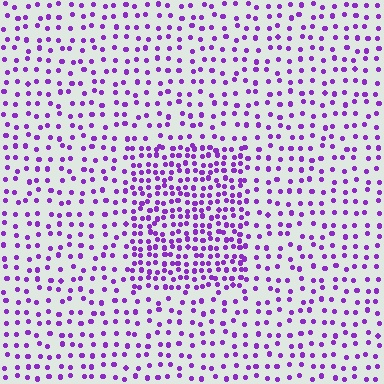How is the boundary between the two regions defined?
The boundary is defined by a change in element density (approximately 2.1x ratio). All elements are the same color, size, and shape.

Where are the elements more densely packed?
The elements are more densely packed inside the rectangle boundary.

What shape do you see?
I see a rectangle.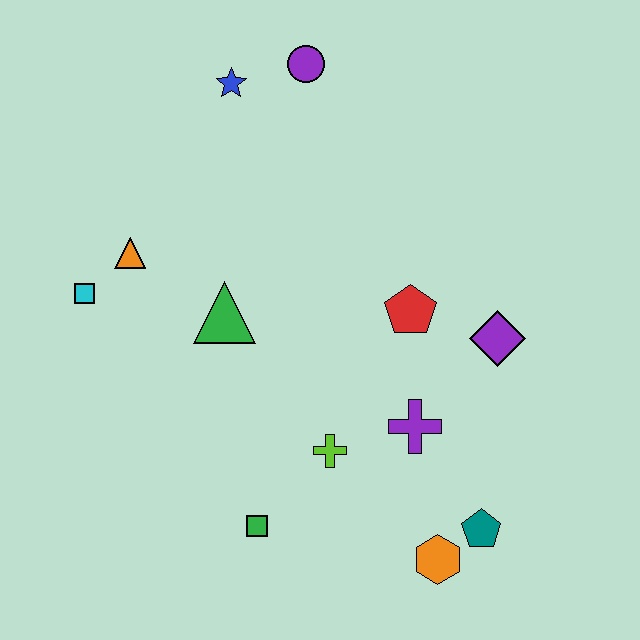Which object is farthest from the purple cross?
The blue star is farthest from the purple cross.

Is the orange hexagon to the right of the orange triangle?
Yes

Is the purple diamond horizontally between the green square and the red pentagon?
No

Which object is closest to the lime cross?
The purple cross is closest to the lime cross.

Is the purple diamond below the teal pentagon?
No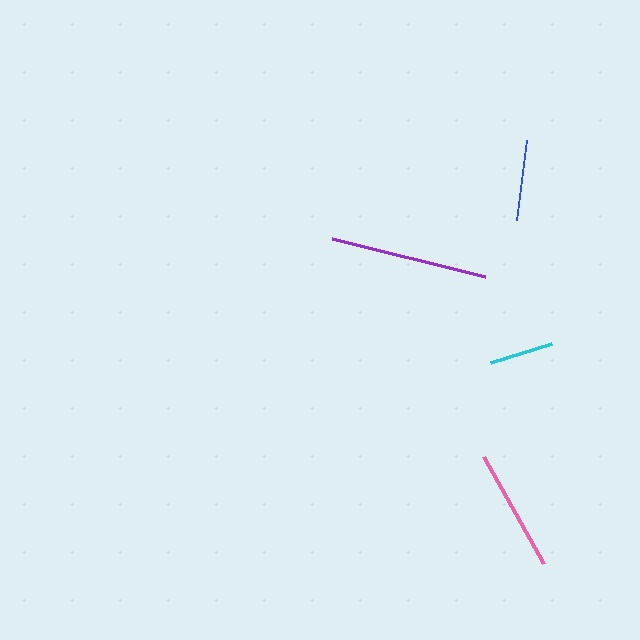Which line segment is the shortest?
The cyan line is the shortest at approximately 64 pixels.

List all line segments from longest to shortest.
From longest to shortest: purple, pink, blue, cyan.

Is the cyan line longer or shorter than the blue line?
The blue line is longer than the cyan line.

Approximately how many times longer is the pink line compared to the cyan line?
The pink line is approximately 1.9 times the length of the cyan line.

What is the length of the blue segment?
The blue segment is approximately 81 pixels long.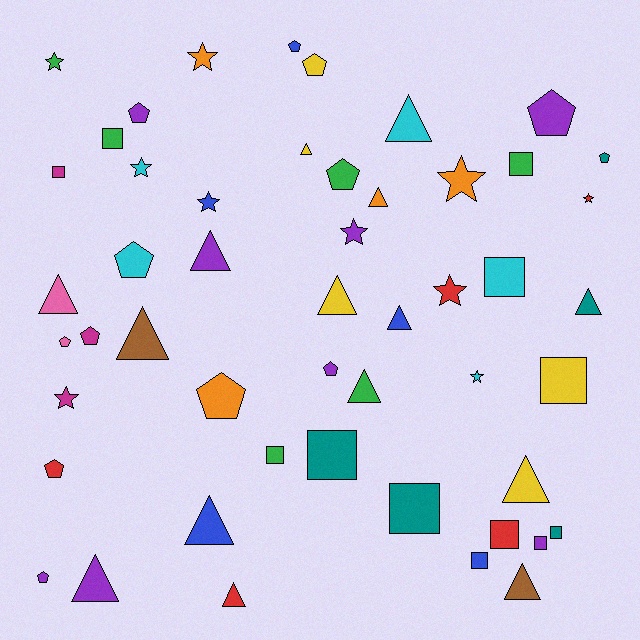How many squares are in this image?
There are 12 squares.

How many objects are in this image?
There are 50 objects.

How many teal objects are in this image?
There are 5 teal objects.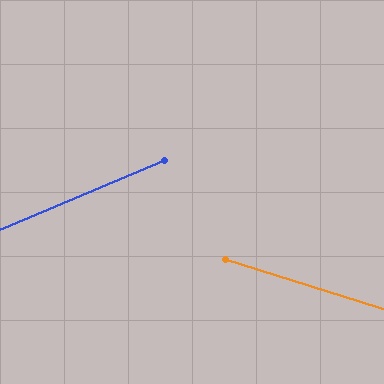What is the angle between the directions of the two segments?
Approximately 40 degrees.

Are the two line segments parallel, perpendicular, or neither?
Neither parallel nor perpendicular — they differ by about 40°.